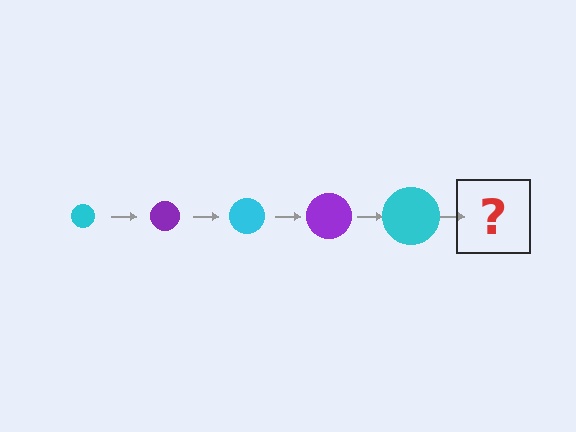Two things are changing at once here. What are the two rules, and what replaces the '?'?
The two rules are that the circle grows larger each step and the color cycles through cyan and purple. The '?' should be a purple circle, larger than the previous one.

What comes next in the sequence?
The next element should be a purple circle, larger than the previous one.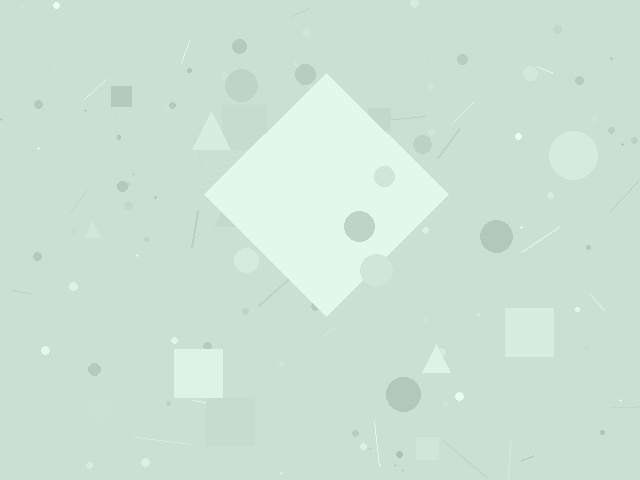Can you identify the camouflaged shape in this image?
The camouflaged shape is a diamond.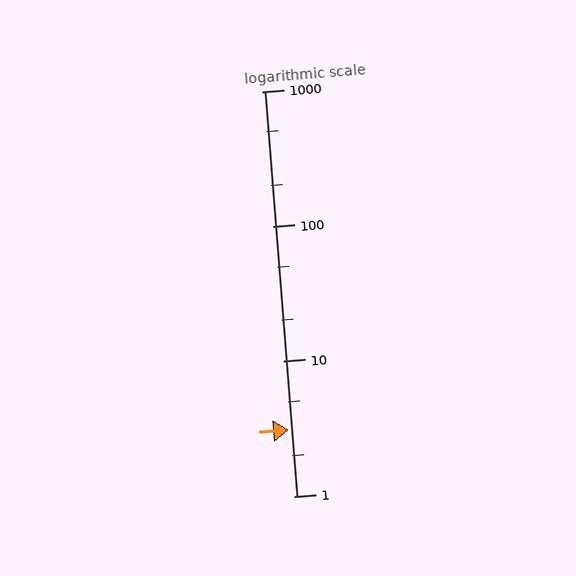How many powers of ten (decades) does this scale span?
The scale spans 3 decades, from 1 to 1000.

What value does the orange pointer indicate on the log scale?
The pointer indicates approximately 3.1.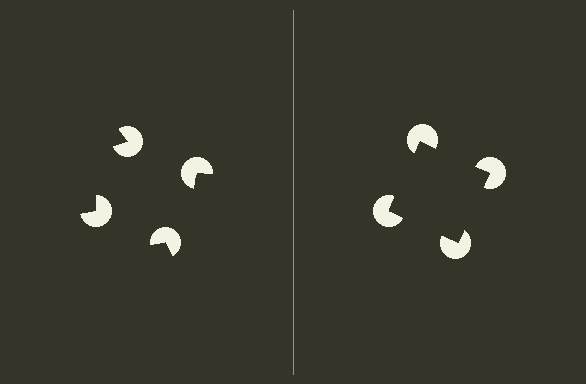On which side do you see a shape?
An illusory square appears on the right side. On the left side the wedge cuts are rotated, so no coherent shape forms.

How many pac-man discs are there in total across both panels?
8 — 4 on each side.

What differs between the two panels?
The pac-man discs are positioned identically on both sides; only the wedge orientations differ. On the right they align to a square; on the left they are misaligned.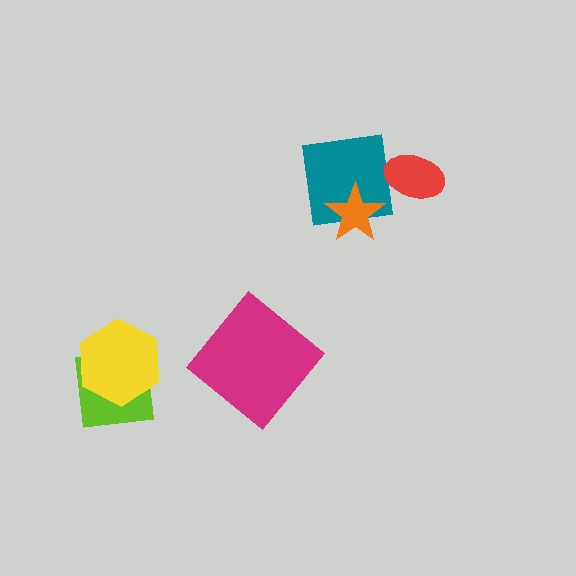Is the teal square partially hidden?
Yes, it is partially covered by another shape.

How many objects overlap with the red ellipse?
0 objects overlap with the red ellipse.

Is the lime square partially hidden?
Yes, it is partially covered by another shape.